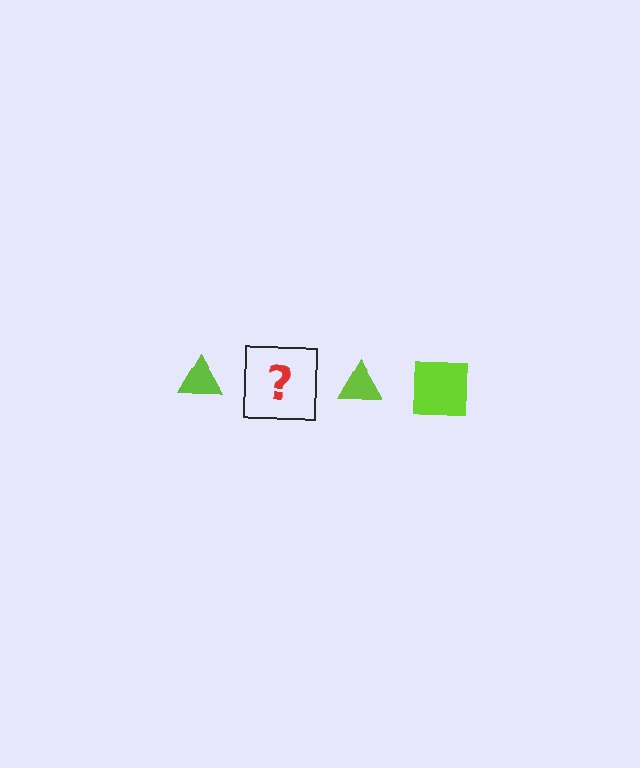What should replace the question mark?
The question mark should be replaced with a lime square.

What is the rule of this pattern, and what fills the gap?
The rule is that the pattern cycles through triangle, square shapes in lime. The gap should be filled with a lime square.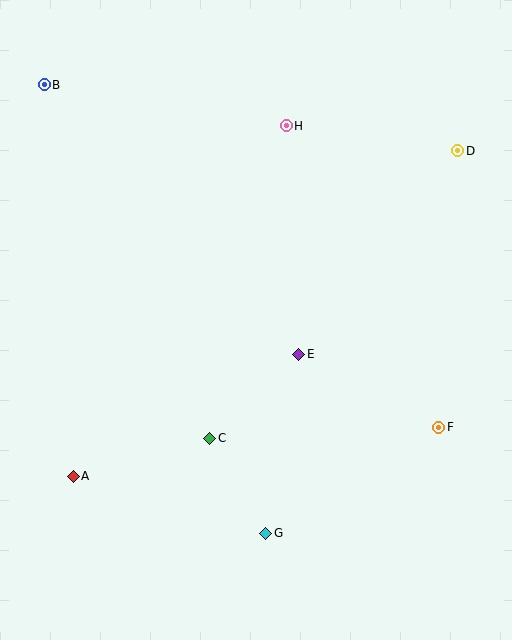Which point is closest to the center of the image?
Point E at (299, 354) is closest to the center.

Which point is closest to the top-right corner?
Point D is closest to the top-right corner.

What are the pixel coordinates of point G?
Point G is at (266, 533).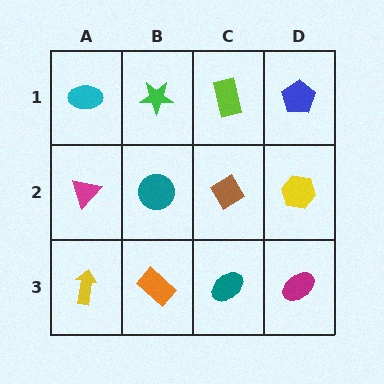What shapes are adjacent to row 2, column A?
A cyan ellipse (row 1, column A), a yellow arrow (row 3, column A), a teal circle (row 2, column B).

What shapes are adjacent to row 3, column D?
A yellow hexagon (row 2, column D), a teal ellipse (row 3, column C).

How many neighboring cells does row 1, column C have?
3.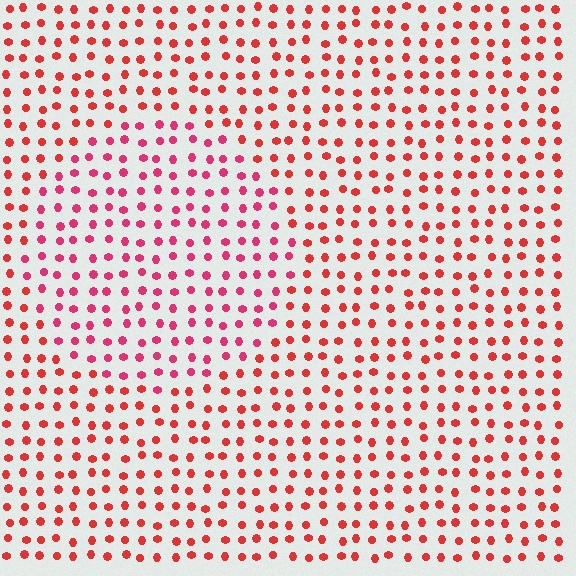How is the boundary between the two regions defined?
The boundary is defined purely by a slight shift in hue (about 23 degrees). Spacing, size, and orientation are identical on both sides.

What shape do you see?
I see a circle.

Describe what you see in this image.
The image is filled with small red elements in a uniform arrangement. A circle-shaped region is visible where the elements are tinted to a slightly different hue, forming a subtle color boundary.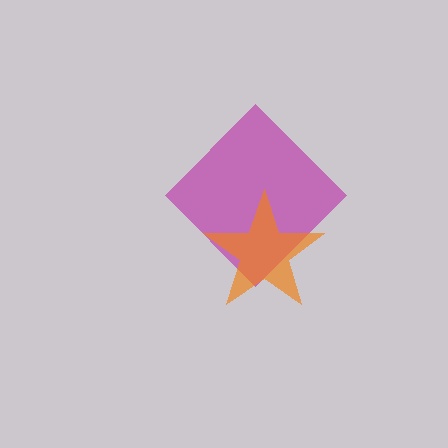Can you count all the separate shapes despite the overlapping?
Yes, there are 2 separate shapes.